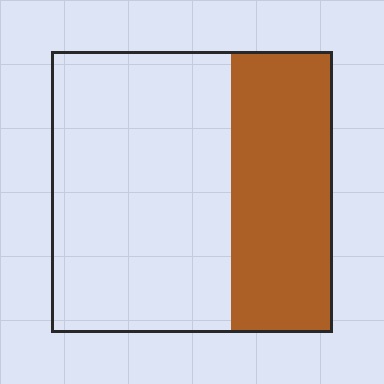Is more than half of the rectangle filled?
No.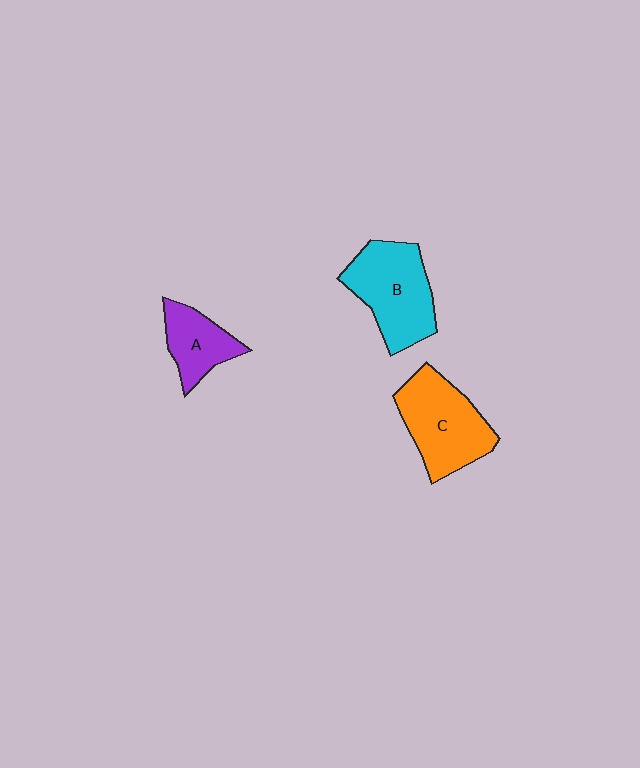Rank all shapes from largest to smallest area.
From largest to smallest: B (cyan), C (orange), A (purple).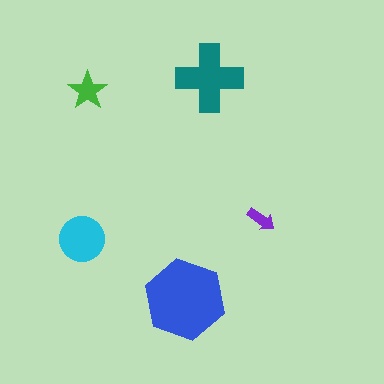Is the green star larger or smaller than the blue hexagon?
Smaller.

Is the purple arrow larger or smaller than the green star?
Smaller.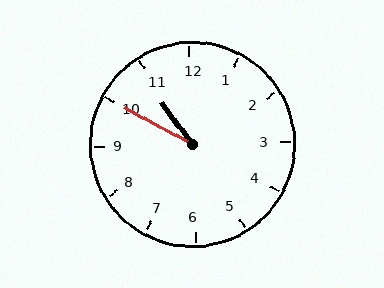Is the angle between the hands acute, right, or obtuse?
It is acute.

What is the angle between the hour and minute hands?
Approximately 25 degrees.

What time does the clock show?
10:50.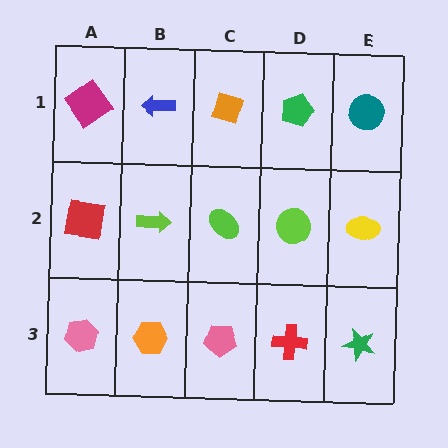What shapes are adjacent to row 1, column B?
A lime arrow (row 2, column B), a magenta diamond (row 1, column A), an orange diamond (row 1, column C).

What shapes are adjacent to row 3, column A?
A red square (row 2, column A), an orange hexagon (row 3, column B).